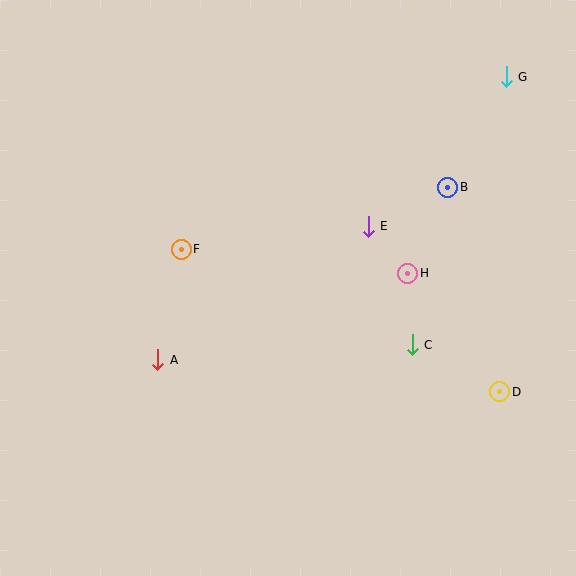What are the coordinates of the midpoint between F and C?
The midpoint between F and C is at (297, 297).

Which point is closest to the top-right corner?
Point G is closest to the top-right corner.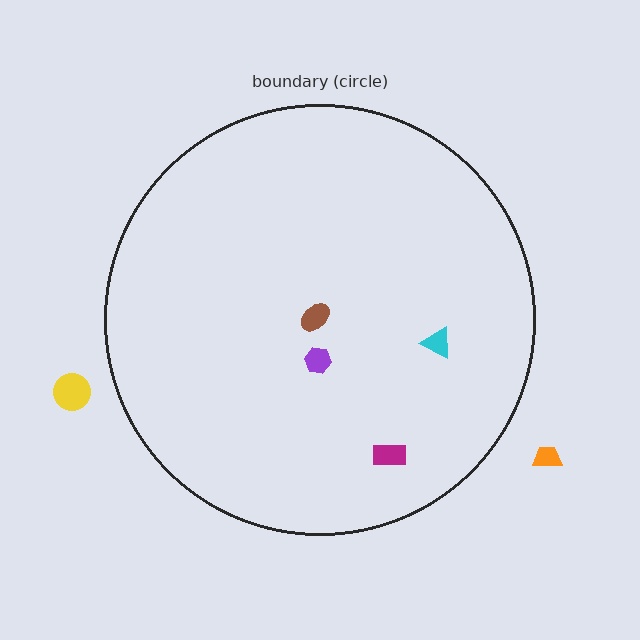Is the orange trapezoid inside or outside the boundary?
Outside.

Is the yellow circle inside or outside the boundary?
Outside.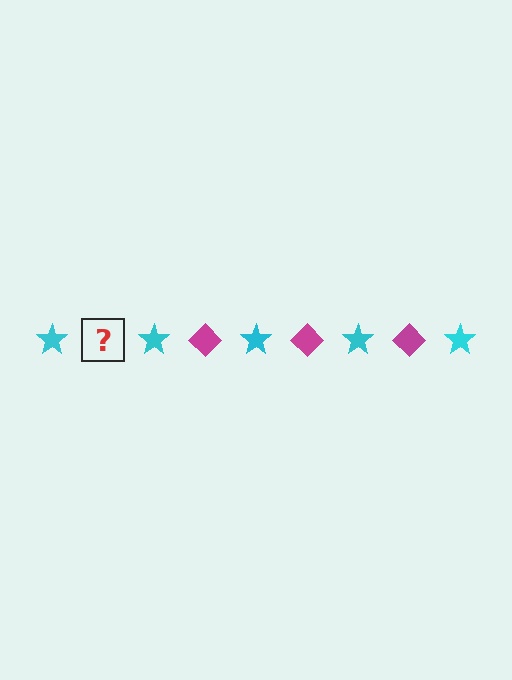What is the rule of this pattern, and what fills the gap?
The rule is that the pattern alternates between cyan star and magenta diamond. The gap should be filled with a magenta diamond.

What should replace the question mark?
The question mark should be replaced with a magenta diamond.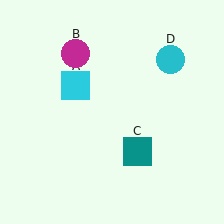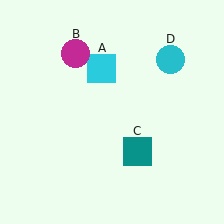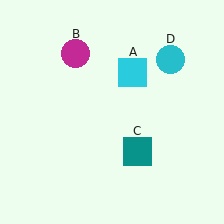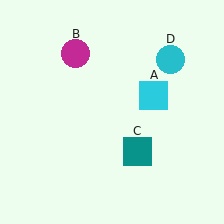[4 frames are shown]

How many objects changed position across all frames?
1 object changed position: cyan square (object A).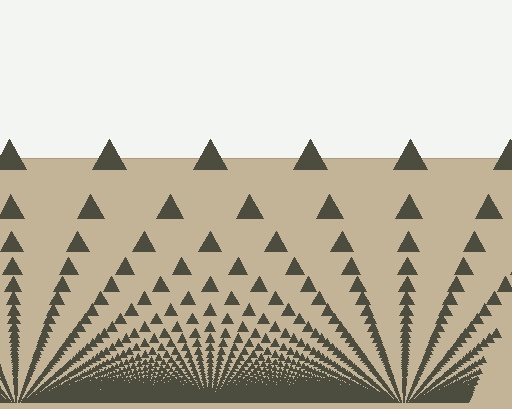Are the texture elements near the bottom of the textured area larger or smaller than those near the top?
Smaller. The gradient is inverted — elements near the bottom are smaller and denser.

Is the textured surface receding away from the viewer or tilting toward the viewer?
The surface appears to tilt toward the viewer. Texture elements get larger and sparser toward the top.